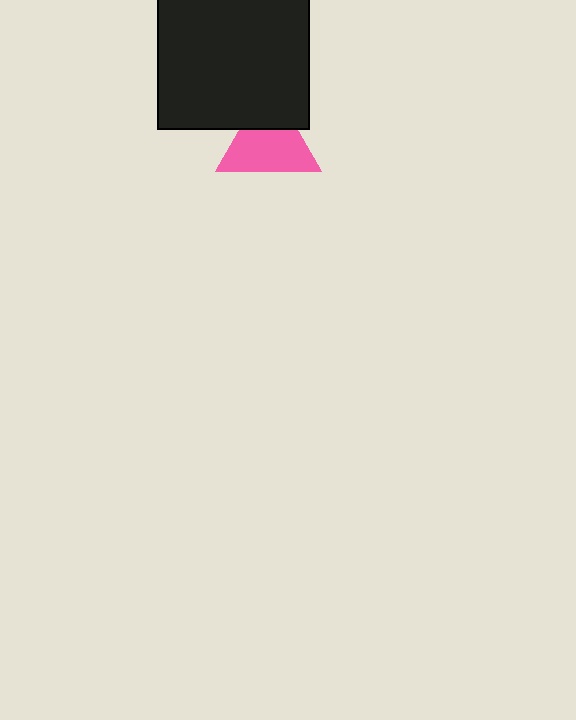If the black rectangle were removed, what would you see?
You would see the complete pink triangle.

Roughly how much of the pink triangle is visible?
Most of it is visible (roughly 70%).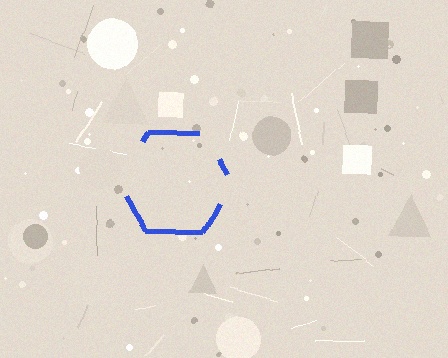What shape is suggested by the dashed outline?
The dashed outline suggests a hexagon.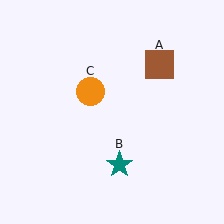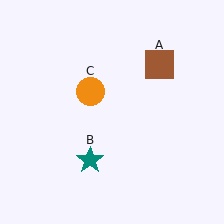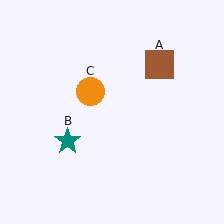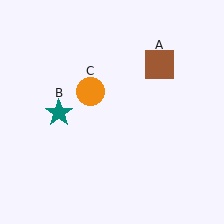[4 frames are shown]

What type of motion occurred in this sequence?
The teal star (object B) rotated clockwise around the center of the scene.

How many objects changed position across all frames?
1 object changed position: teal star (object B).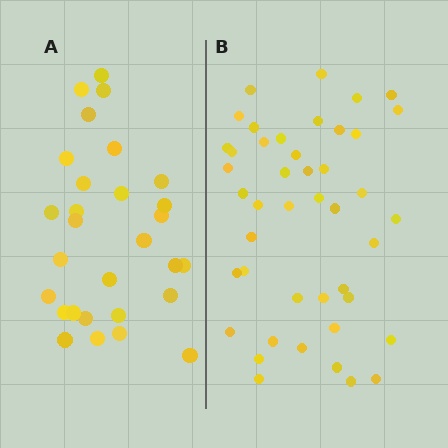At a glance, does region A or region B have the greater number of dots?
Region B (the right region) has more dots.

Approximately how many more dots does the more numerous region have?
Region B has approximately 15 more dots than region A.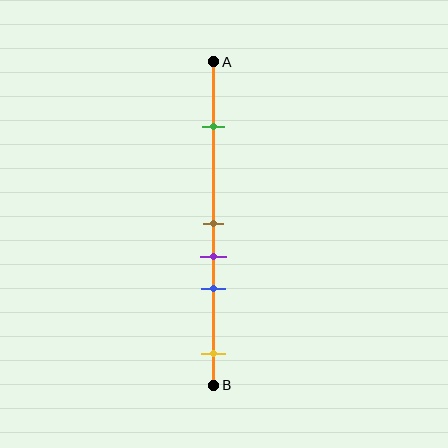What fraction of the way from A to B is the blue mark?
The blue mark is approximately 70% (0.7) of the way from A to B.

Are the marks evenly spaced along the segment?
No, the marks are not evenly spaced.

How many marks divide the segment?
There are 5 marks dividing the segment.